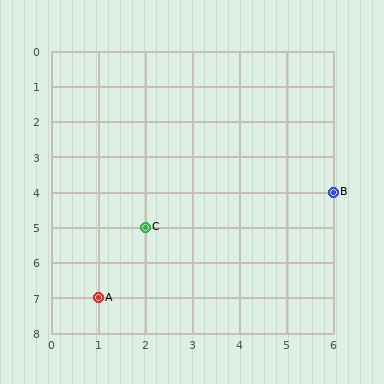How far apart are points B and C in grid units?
Points B and C are 4 columns and 1 row apart (about 4.1 grid units diagonally).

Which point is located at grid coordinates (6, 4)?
Point B is at (6, 4).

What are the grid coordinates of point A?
Point A is at grid coordinates (1, 7).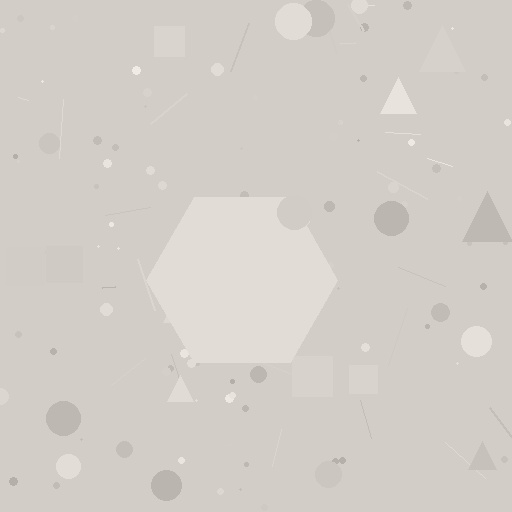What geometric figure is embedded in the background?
A hexagon is embedded in the background.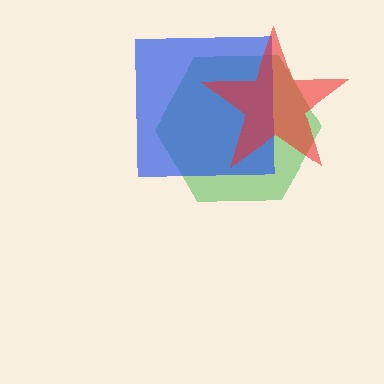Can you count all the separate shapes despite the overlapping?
Yes, there are 3 separate shapes.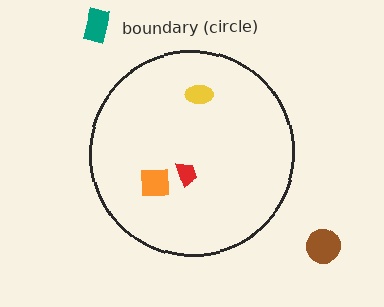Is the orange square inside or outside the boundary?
Inside.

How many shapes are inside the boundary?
3 inside, 2 outside.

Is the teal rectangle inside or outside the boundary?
Outside.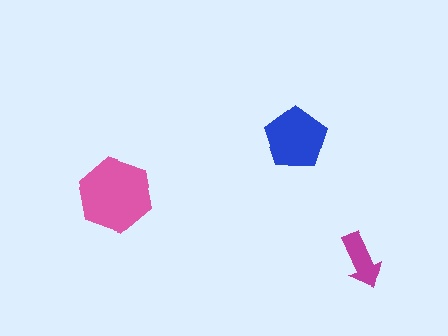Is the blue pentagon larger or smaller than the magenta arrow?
Larger.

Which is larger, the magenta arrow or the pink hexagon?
The pink hexagon.